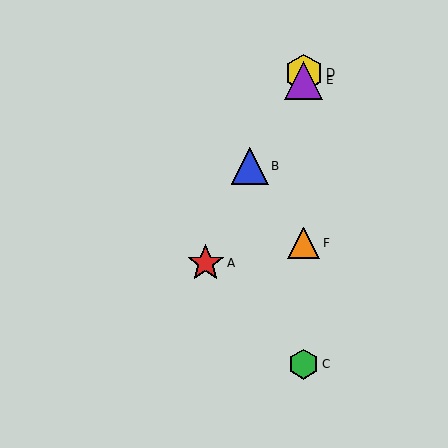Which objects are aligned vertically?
Objects C, D, E, F are aligned vertically.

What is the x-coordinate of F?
Object F is at x≈304.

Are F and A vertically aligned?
No, F is at x≈304 and A is at x≈206.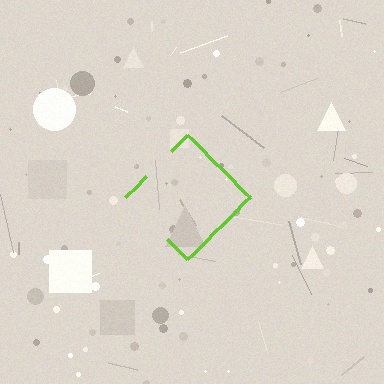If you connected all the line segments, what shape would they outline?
They would outline a diamond.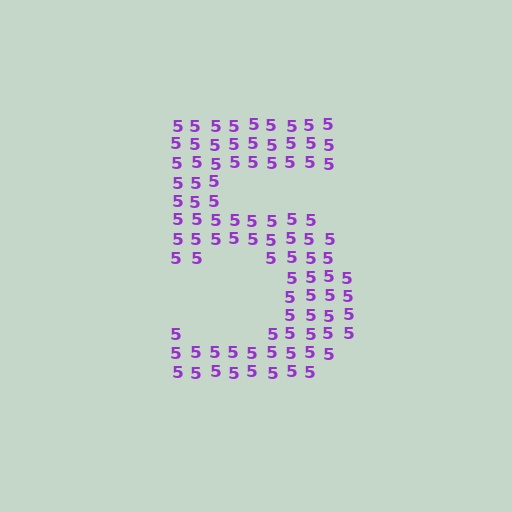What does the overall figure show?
The overall figure shows the digit 5.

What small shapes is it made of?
It is made of small digit 5's.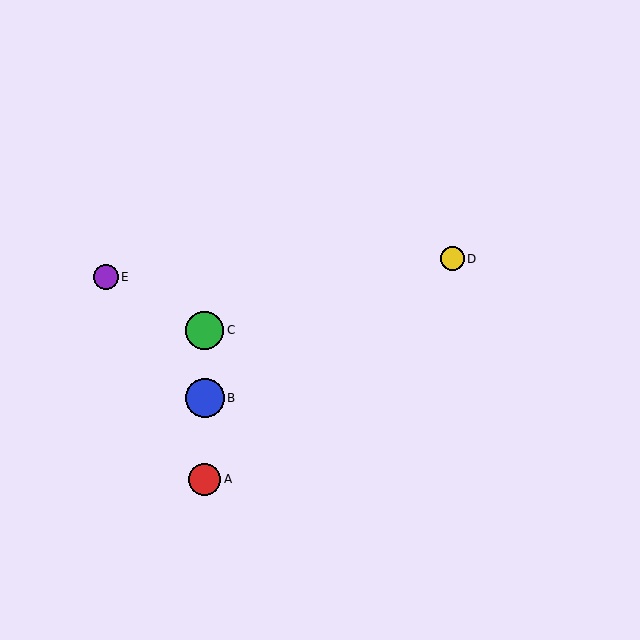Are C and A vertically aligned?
Yes, both are at x≈205.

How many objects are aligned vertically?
3 objects (A, B, C) are aligned vertically.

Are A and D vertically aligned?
No, A is at x≈205 and D is at x≈452.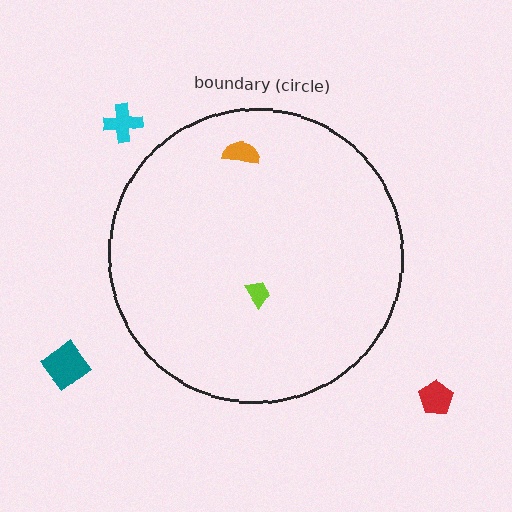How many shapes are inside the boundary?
2 inside, 3 outside.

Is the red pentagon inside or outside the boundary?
Outside.